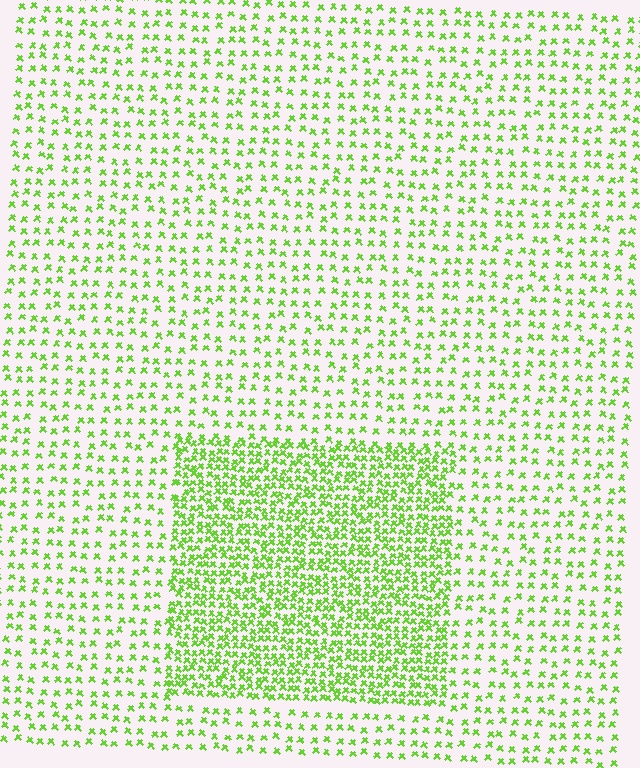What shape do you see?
I see a rectangle.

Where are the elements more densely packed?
The elements are more densely packed inside the rectangle boundary.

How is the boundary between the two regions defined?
The boundary is defined by a change in element density (approximately 2.4x ratio). All elements are the same color, size, and shape.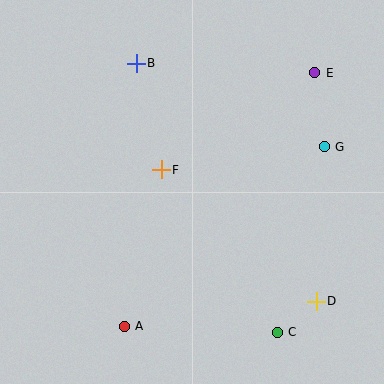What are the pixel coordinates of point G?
Point G is at (324, 147).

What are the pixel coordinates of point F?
Point F is at (161, 170).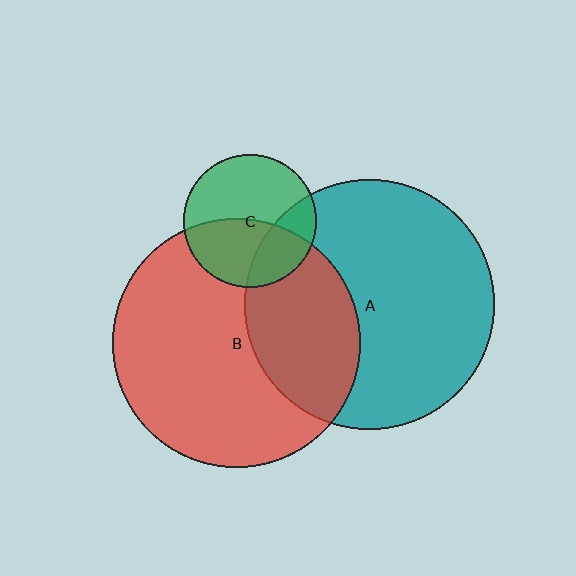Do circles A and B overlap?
Yes.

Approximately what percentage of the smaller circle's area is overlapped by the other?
Approximately 35%.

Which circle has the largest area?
Circle A (teal).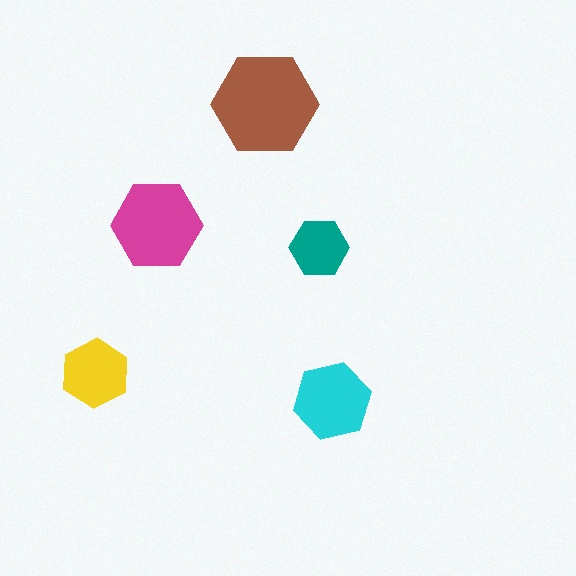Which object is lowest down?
The cyan hexagon is bottommost.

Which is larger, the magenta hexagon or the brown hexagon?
The brown one.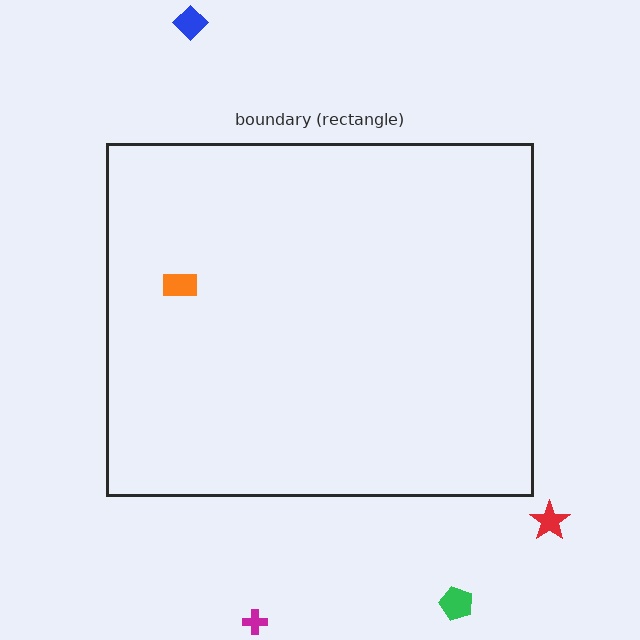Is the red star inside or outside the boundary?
Outside.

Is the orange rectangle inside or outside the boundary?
Inside.